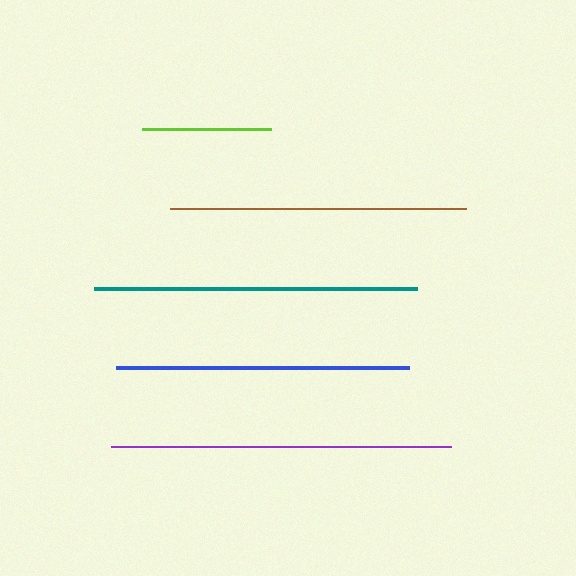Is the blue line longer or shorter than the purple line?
The purple line is longer than the blue line.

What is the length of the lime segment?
The lime segment is approximately 129 pixels long.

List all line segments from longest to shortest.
From longest to shortest: purple, teal, brown, blue, lime.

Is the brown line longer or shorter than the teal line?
The teal line is longer than the brown line.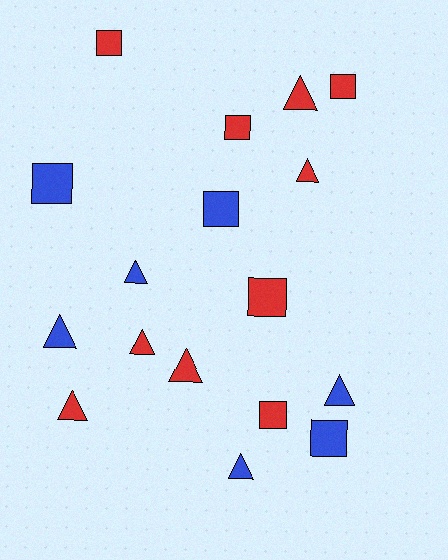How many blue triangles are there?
There are 4 blue triangles.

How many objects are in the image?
There are 17 objects.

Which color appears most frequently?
Red, with 10 objects.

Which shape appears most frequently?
Triangle, with 9 objects.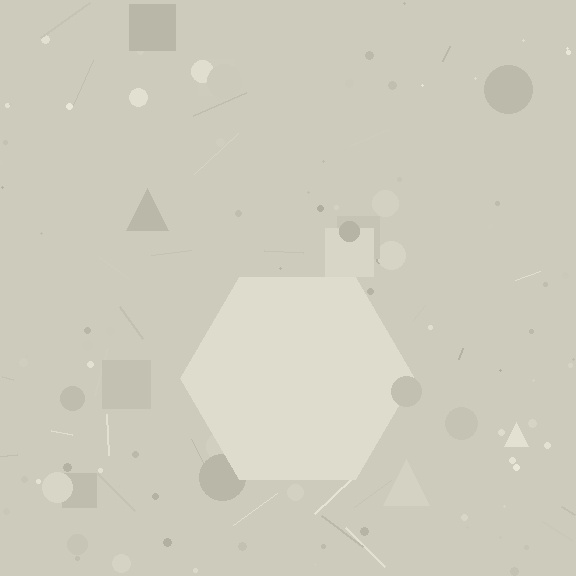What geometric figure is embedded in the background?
A hexagon is embedded in the background.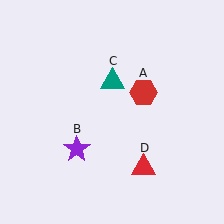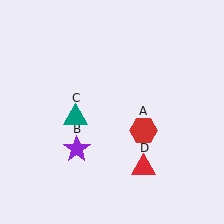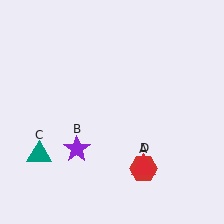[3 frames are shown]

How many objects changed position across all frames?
2 objects changed position: red hexagon (object A), teal triangle (object C).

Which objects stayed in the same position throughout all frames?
Purple star (object B) and red triangle (object D) remained stationary.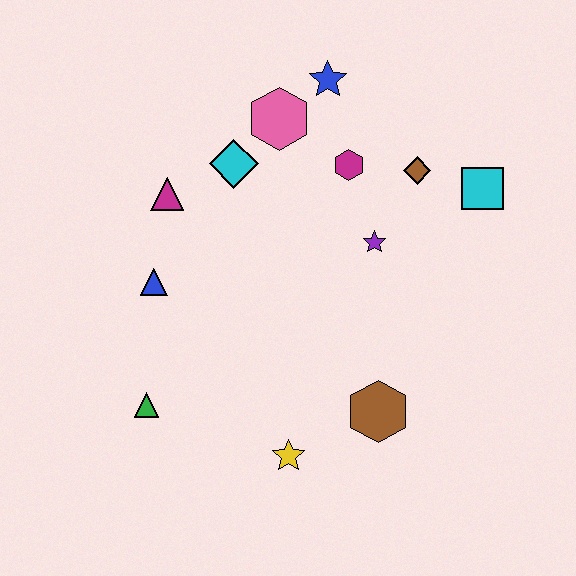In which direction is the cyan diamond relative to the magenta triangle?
The cyan diamond is to the right of the magenta triangle.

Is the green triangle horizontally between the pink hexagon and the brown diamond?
No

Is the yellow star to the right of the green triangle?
Yes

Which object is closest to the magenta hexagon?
The brown diamond is closest to the magenta hexagon.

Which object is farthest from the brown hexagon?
The blue star is farthest from the brown hexagon.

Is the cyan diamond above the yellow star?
Yes